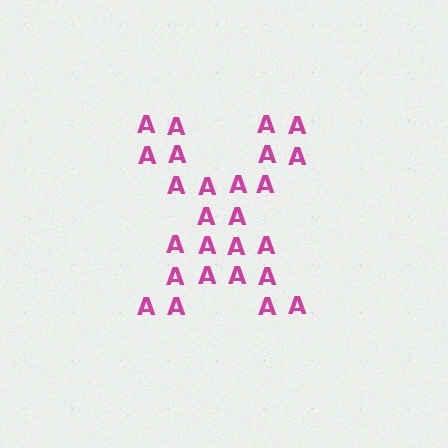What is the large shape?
The large shape is the letter X.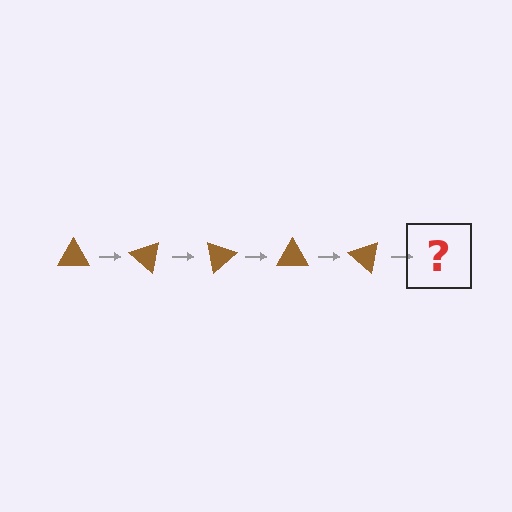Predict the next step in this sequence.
The next step is a brown triangle rotated 200 degrees.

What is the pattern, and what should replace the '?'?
The pattern is that the triangle rotates 40 degrees each step. The '?' should be a brown triangle rotated 200 degrees.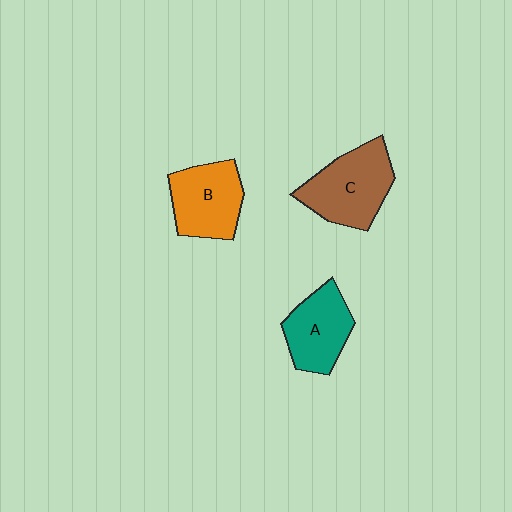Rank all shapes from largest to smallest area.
From largest to smallest: C (brown), B (orange), A (teal).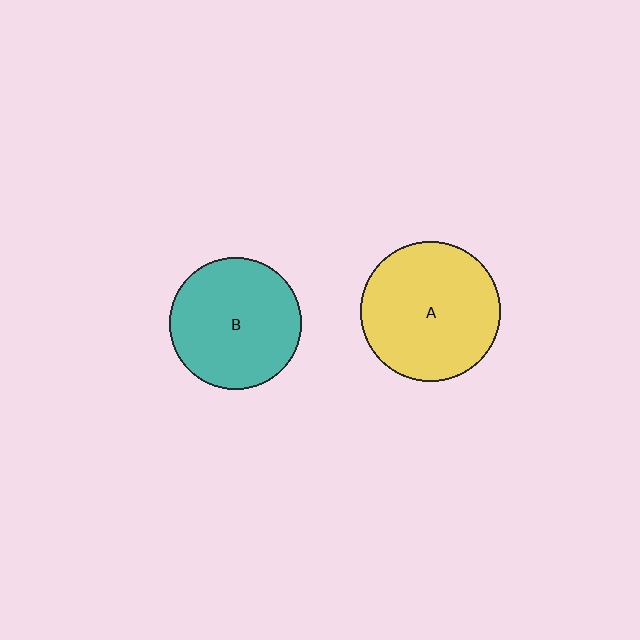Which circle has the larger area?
Circle A (yellow).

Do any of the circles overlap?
No, none of the circles overlap.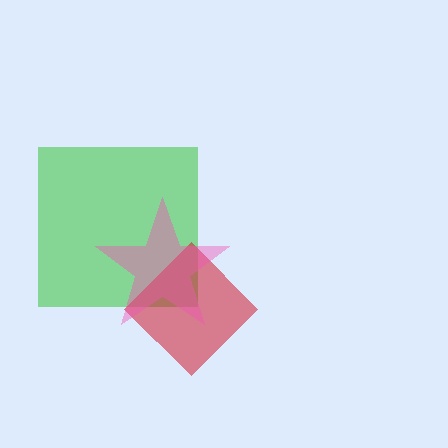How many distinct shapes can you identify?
There are 3 distinct shapes: a green square, a red diamond, a pink star.